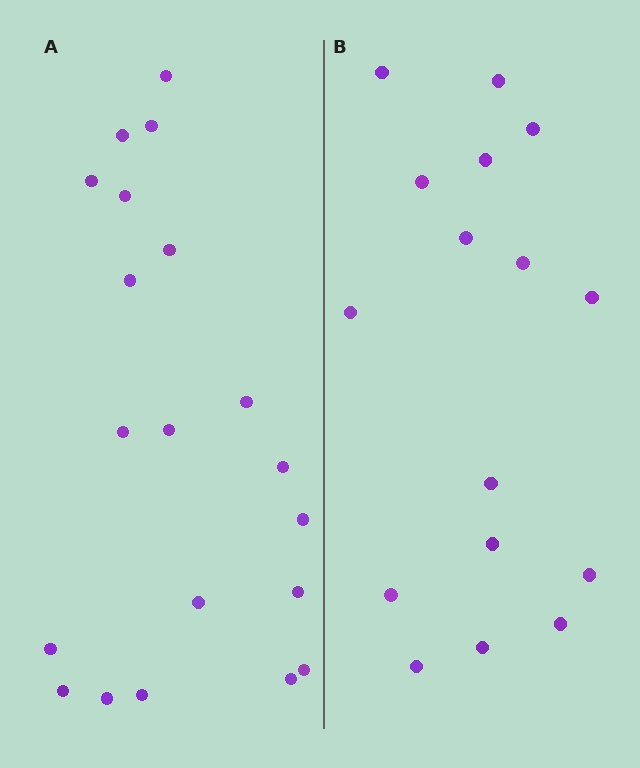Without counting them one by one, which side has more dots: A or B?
Region A (the left region) has more dots.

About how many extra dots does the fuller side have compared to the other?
Region A has about 4 more dots than region B.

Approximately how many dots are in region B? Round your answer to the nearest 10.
About 20 dots. (The exact count is 16, which rounds to 20.)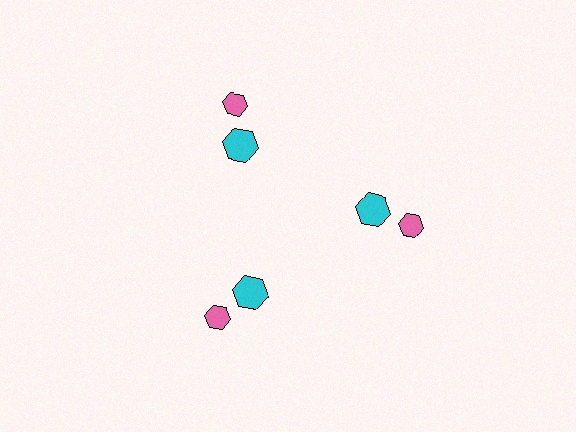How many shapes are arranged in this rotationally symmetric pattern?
There are 6 shapes, arranged in 3 groups of 2.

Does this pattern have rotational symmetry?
Yes, this pattern has 3-fold rotational symmetry. It looks the same after rotating 120 degrees around the center.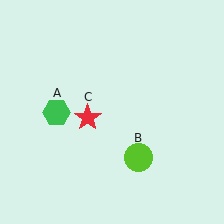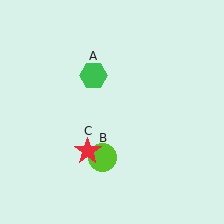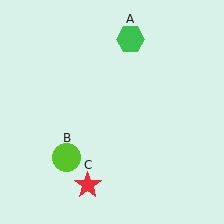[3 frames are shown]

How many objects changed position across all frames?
3 objects changed position: green hexagon (object A), lime circle (object B), red star (object C).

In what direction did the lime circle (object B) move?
The lime circle (object B) moved left.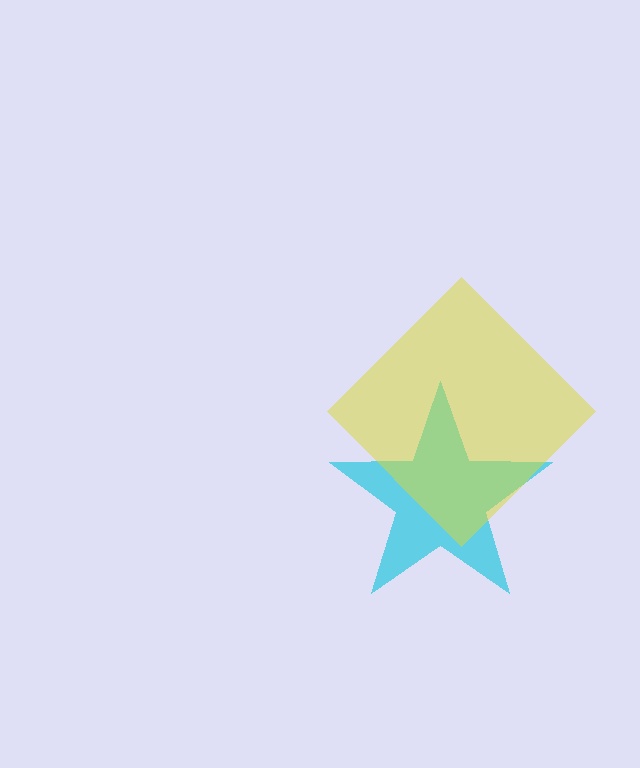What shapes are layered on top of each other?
The layered shapes are: a cyan star, a yellow diamond.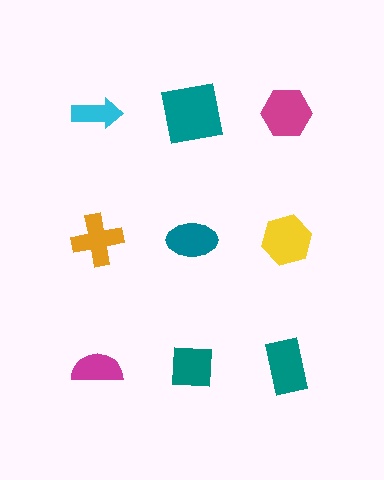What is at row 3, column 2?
A teal square.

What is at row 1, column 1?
A cyan arrow.